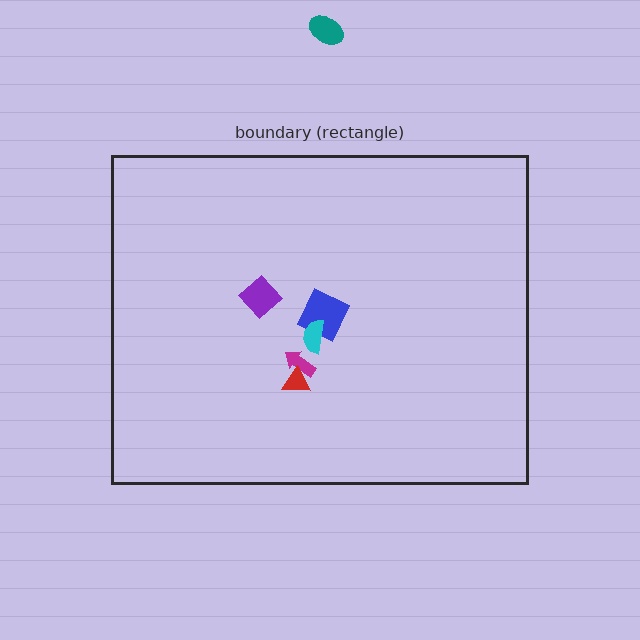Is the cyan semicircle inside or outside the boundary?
Inside.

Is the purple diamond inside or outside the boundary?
Inside.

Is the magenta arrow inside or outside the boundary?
Inside.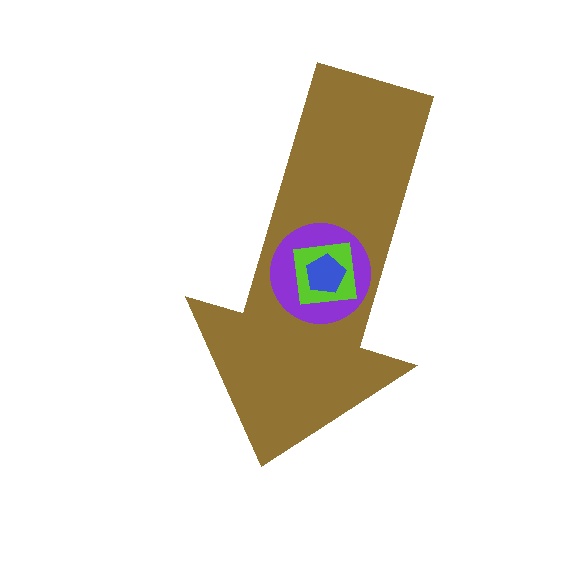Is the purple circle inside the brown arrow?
Yes.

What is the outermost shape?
The brown arrow.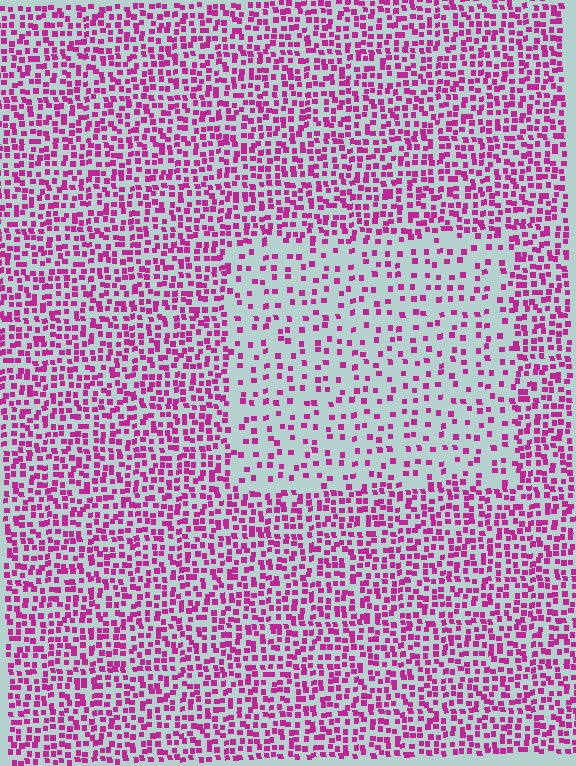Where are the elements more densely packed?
The elements are more densely packed outside the rectangle boundary.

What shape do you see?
I see a rectangle.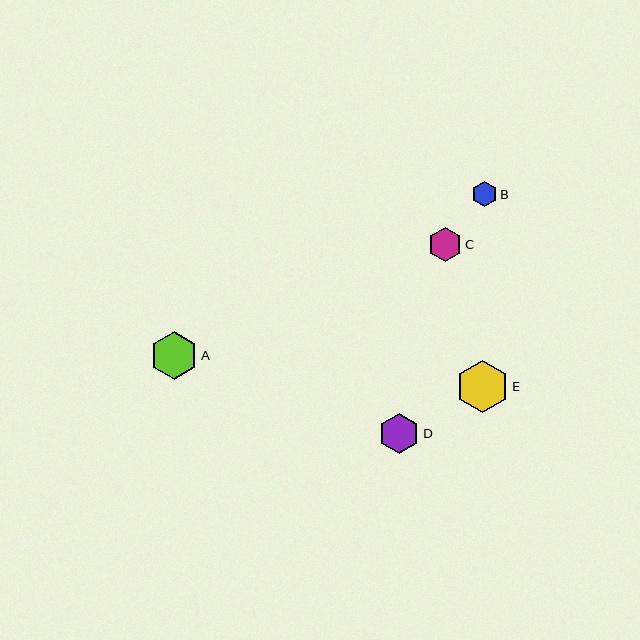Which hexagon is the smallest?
Hexagon B is the smallest with a size of approximately 25 pixels.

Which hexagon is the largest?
Hexagon E is the largest with a size of approximately 52 pixels.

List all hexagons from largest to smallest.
From largest to smallest: E, A, D, C, B.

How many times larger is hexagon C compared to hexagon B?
Hexagon C is approximately 1.4 times the size of hexagon B.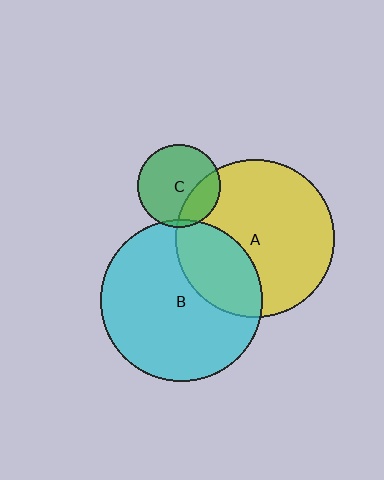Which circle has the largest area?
Circle B (cyan).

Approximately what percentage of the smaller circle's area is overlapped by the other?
Approximately 25%.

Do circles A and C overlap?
Yes.